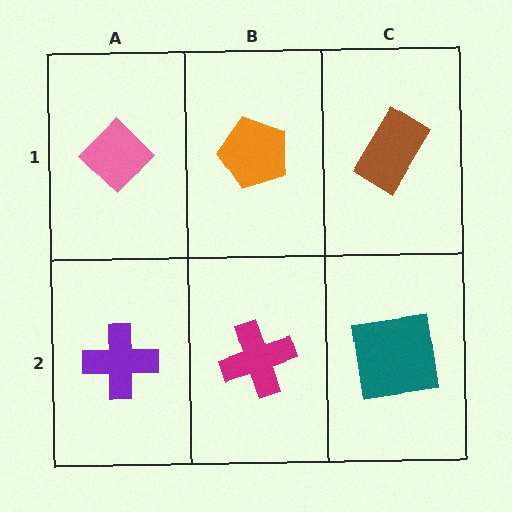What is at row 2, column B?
A magenta cross.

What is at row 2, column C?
A teal square.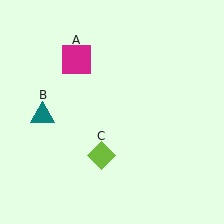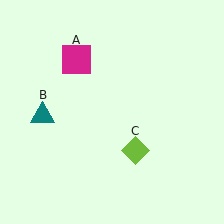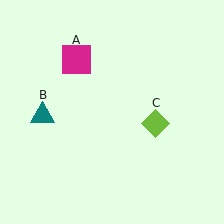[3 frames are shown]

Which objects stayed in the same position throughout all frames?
Magenta square (object A) and teal triangle (object B) remained stationary.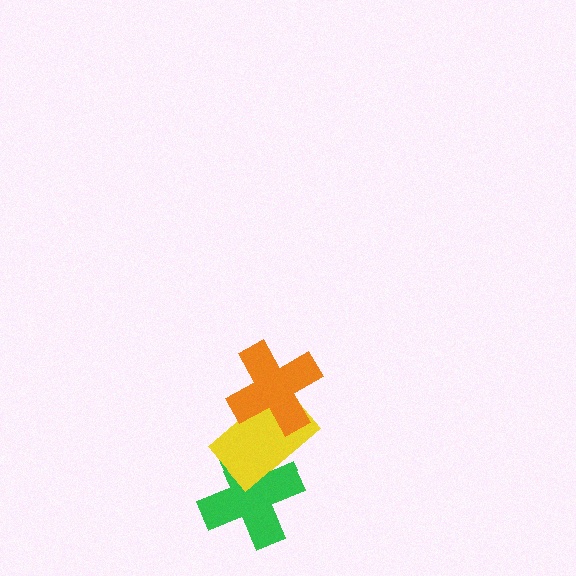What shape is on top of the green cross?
The yellow rectangle is on top of the green cross.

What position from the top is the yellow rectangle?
The yellow rectangle is 2nd from the top.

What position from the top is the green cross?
The green cross is 3rd from the top.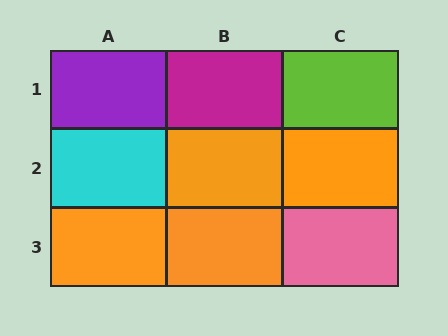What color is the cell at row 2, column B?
Orange.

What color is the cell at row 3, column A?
Orange.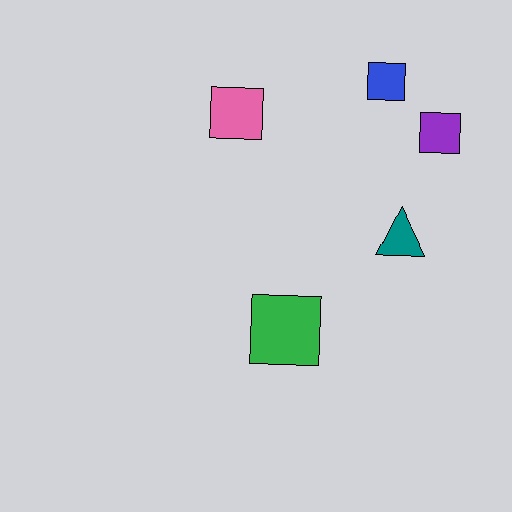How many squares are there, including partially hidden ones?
There are 4 squares.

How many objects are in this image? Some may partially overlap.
There are 5 objects.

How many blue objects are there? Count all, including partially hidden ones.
There is 1 blue object.